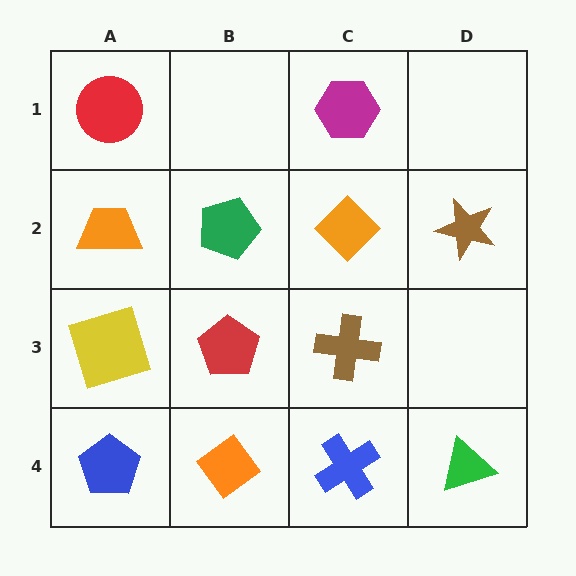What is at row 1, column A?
A red circle.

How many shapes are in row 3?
3 shapes.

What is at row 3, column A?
A yellow square.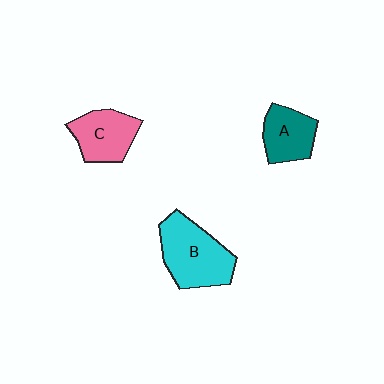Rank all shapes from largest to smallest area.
From largest to smallest: B (cyan), C (pink), A (teal).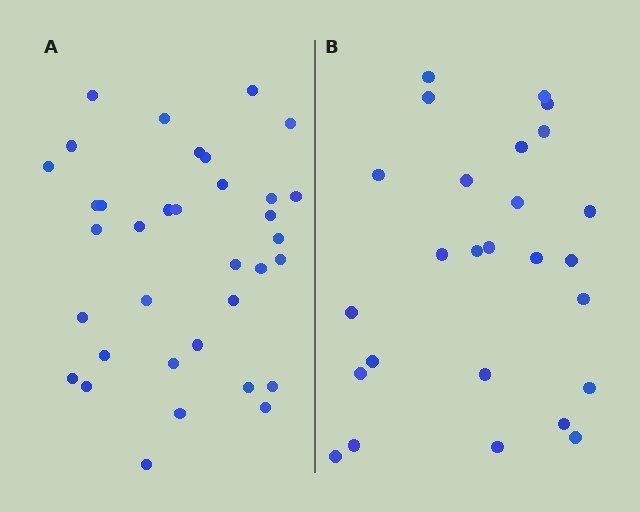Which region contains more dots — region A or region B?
Region A (the left region) has more dots.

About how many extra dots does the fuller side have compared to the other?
Region A has roughly 8 or so more dots than region B.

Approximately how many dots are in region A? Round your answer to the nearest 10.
About 40 dots. (The exact count is 35, which rounds to 40.)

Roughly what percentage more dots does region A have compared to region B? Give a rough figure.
About 35% more.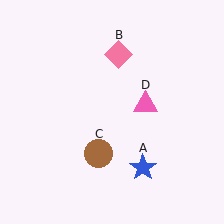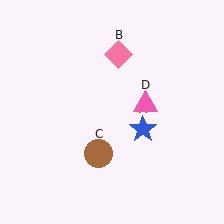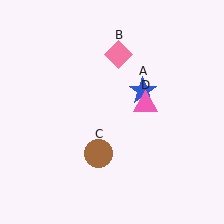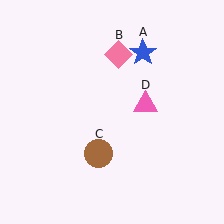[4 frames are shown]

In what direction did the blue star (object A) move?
The blue star (object A) moved up.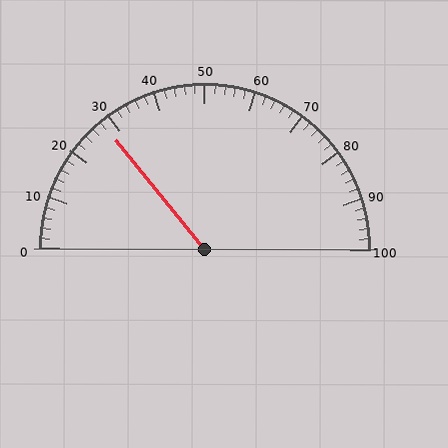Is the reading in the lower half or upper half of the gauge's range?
The reading is in the lower half of the range (0 to 100).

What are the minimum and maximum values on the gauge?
The gauge ranges from 0 to 100.